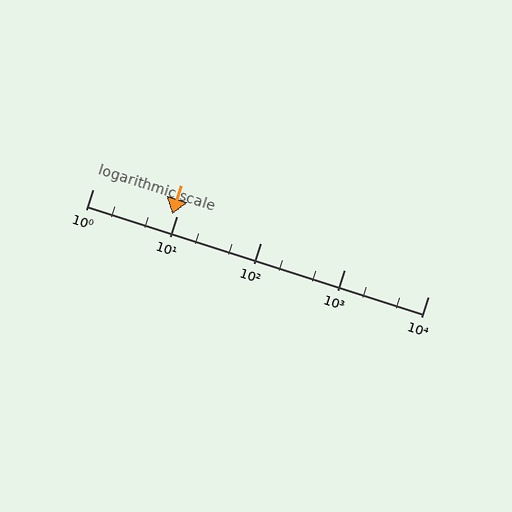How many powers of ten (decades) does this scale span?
The scale spans 4 decades, from 1 to 10000.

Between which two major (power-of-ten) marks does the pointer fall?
The pointer is between 1 and 10.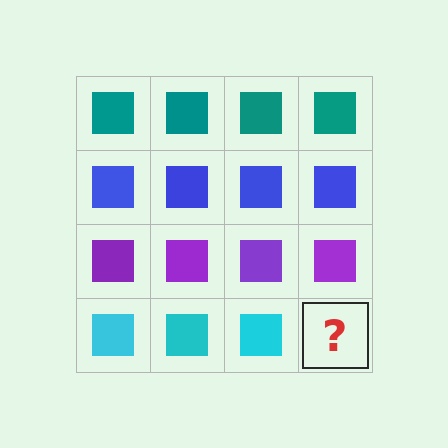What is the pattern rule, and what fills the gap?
The rule is that each row has a consistent color. The gap should be filled with a cyan square.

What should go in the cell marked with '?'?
The missing cell should contain a cyan square.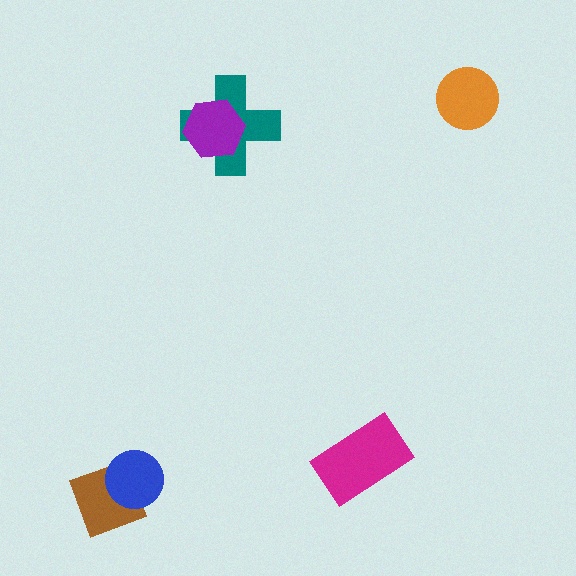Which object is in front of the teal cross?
The purple hexagon is in front of the teal cross.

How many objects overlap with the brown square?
1 object overlaps with the brown square.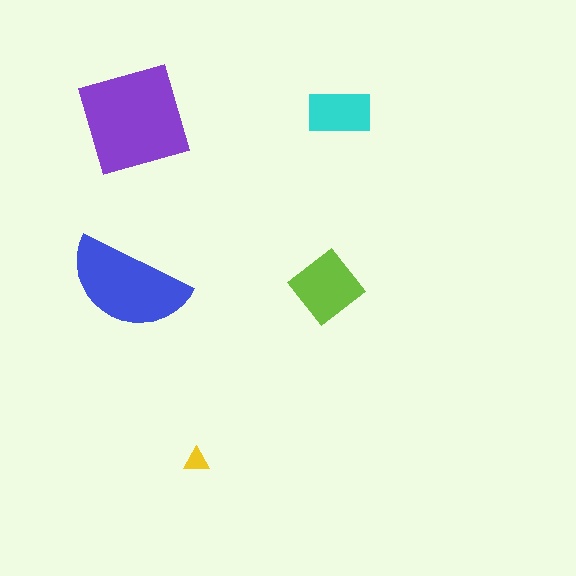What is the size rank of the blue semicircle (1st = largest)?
2nd.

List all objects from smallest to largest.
The yellow triangle, the cyan rectangle, the lime diamond, the blue semicircle, the purple diamond.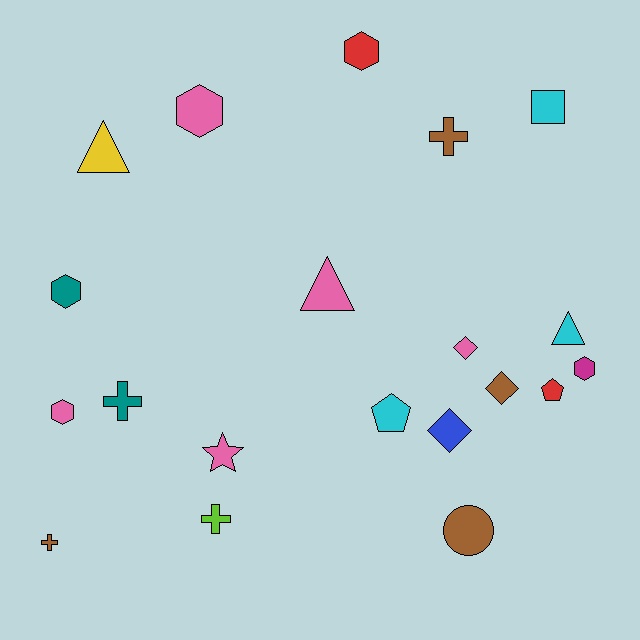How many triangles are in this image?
There are 3 triangles.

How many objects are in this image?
There are 20 objects.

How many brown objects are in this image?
There are 4 brown objects.